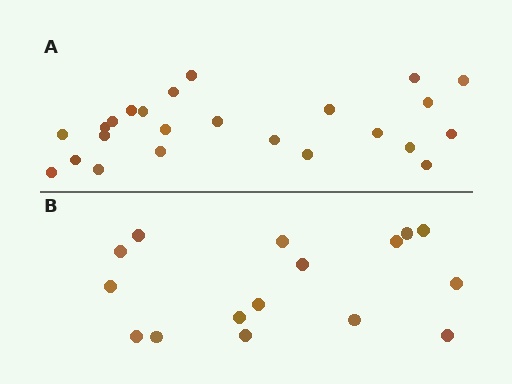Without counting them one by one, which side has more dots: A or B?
Region A (the top region) has more dots.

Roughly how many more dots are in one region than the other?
Region A has roughly 8 or so more dots than region B.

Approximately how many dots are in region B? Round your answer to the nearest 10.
About 20 dots. (The exact count is 16, which rounds to 20.)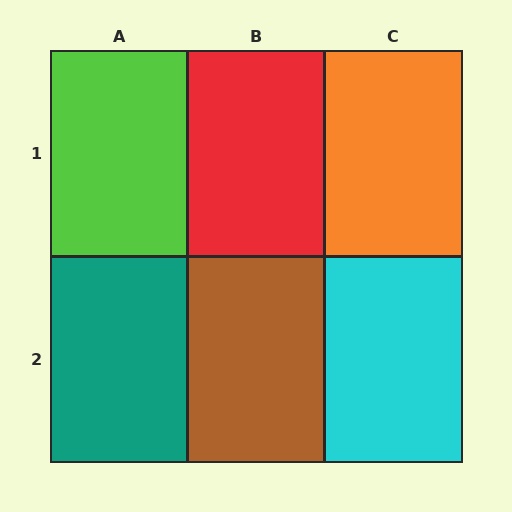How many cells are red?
1 cell is red.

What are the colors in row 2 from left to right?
Teal, brown, cyan.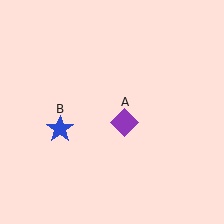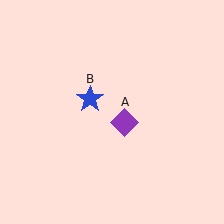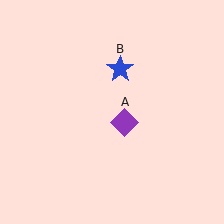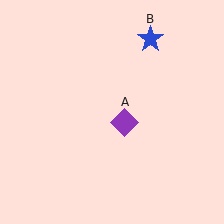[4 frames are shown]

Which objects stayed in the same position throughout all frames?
Purple diamond (object A) remained stationary.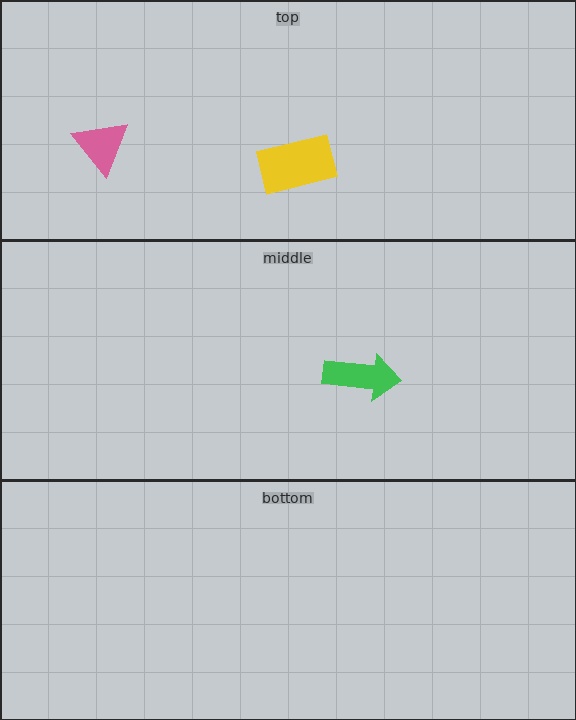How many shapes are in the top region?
2.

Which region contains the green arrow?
The middle region.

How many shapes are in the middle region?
1.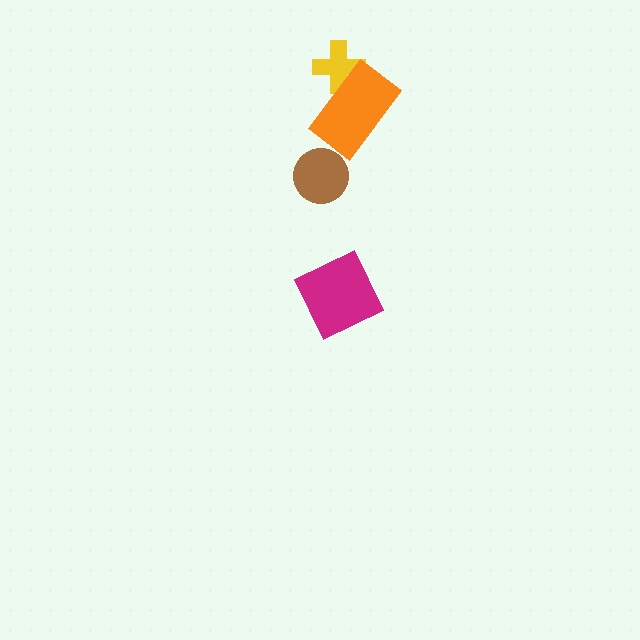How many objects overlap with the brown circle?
0 objects overlap with the brown circle.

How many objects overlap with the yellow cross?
1 object overlaps with the yellow cross.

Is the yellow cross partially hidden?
Yes, it is partially covered by another shape.